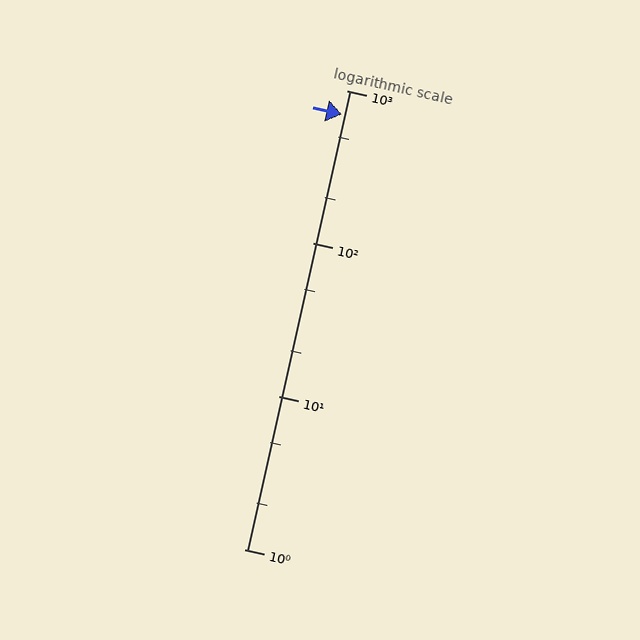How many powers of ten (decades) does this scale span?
The scale spans 3 decades, from 1 to 1000.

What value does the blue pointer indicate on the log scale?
The pointer indicates approximately 700.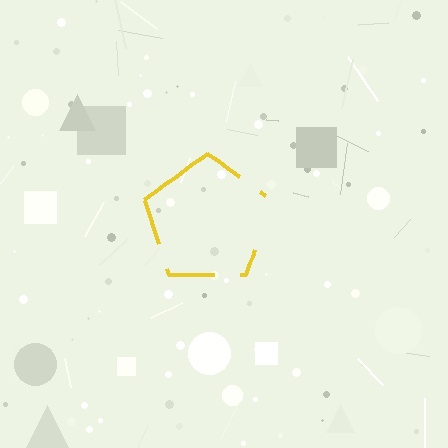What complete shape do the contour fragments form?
The contour fragments form a pentagon.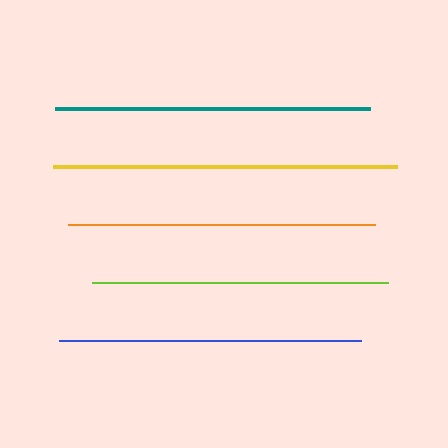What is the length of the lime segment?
The lime segment is approximately 295 pixels long.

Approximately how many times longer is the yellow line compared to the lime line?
The yellow line is approximately 1.2 times the length of the lime line.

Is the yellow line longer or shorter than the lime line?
The yellow line is longer than the lime line.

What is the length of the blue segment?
The blue segment is approximately 302 pixels long.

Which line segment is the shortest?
The lime line is the shortest at approximately 295 pixels.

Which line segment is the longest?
The yellow line is the longest at approximately 344 pixels.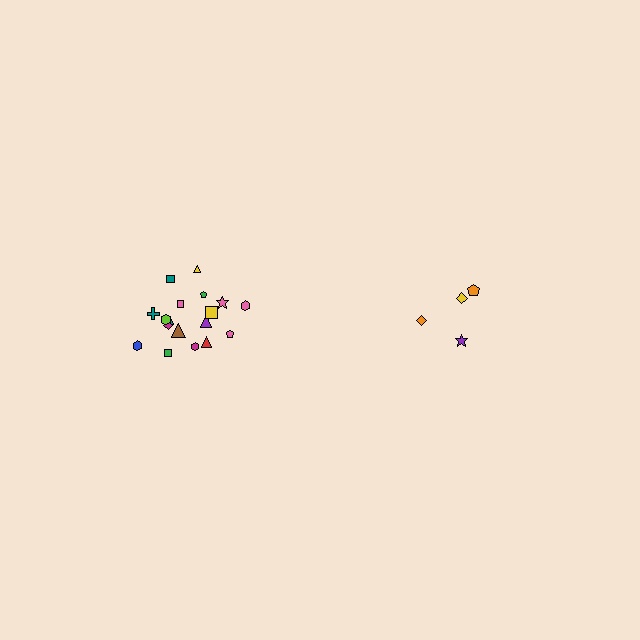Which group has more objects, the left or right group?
The left group.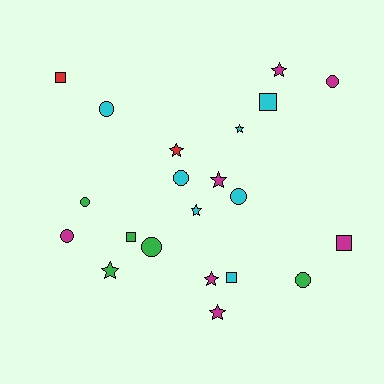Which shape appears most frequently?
Star, with 8 objects.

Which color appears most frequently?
Magenta, with 7 objects.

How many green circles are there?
There are 3 green circles.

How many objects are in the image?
There are 21 objects.